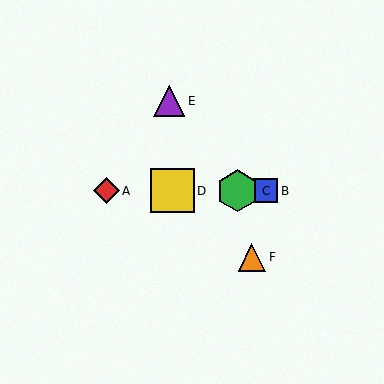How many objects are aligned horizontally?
4 objects (A, B, C, D) are aligned horizontally.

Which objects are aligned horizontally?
Objects A, B, C, D are aligned horizontally.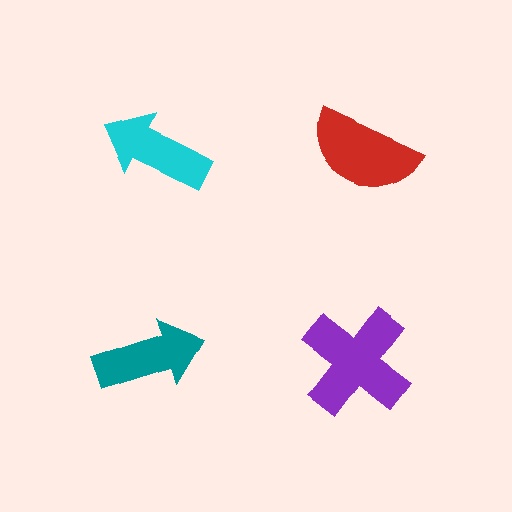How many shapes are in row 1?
2 shapes.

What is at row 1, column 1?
A cyan arrow.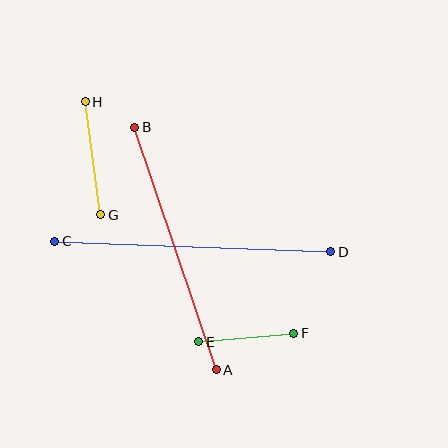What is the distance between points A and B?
The distance is approximately 256 pixels.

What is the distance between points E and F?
The distance is approximately 96 pixels.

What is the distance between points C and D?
The distance is approximately 276 pixels.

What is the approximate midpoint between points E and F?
The midpoint is at approximately (246, 337) pixels.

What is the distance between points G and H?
The distance is approximately 114 pixels.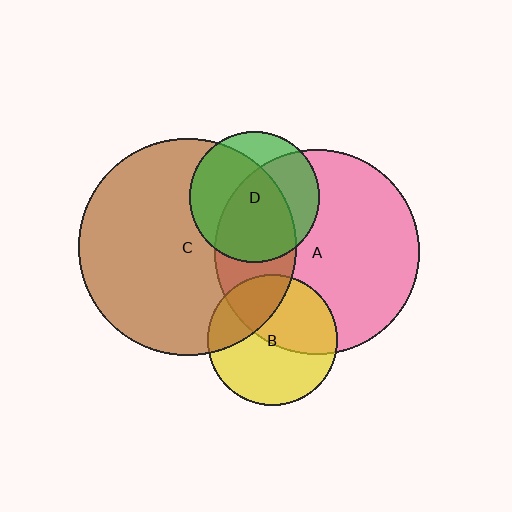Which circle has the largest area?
Circle C (brown).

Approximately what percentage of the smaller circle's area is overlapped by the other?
Approximately 60%.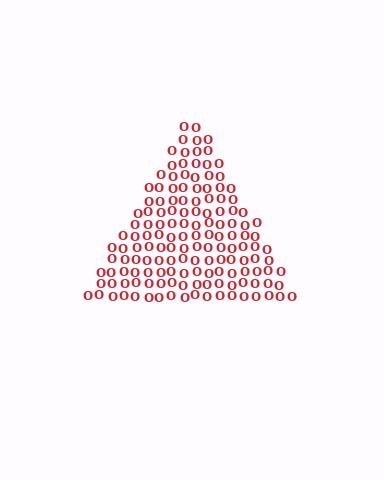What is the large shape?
The large shape is a triangle.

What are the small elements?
The small elements are letter O's.